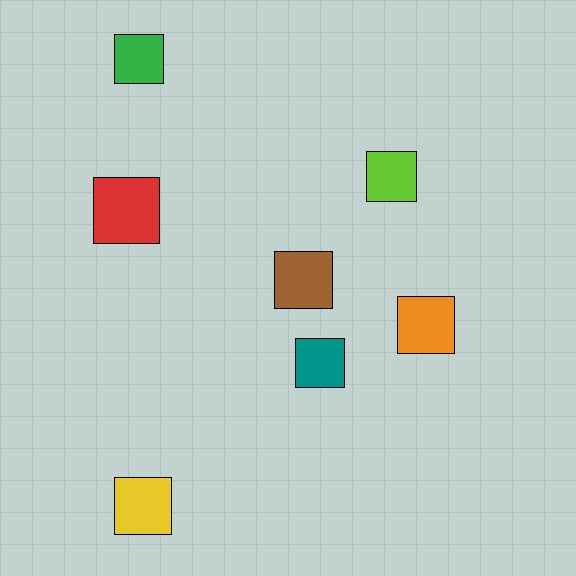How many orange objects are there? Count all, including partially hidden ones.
There is 1 orange object.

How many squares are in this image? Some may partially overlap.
There are 7 squares.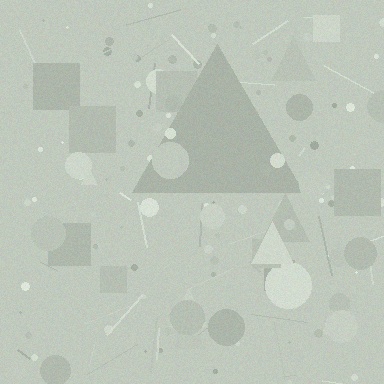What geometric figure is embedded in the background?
A triangle is embedded in the background.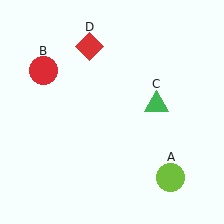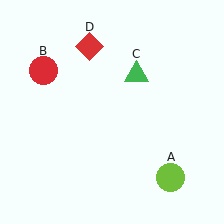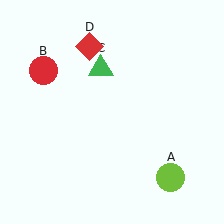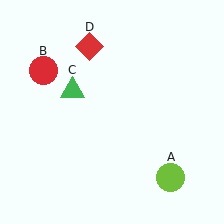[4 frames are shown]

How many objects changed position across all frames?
1 object changed position: green triangle (object C).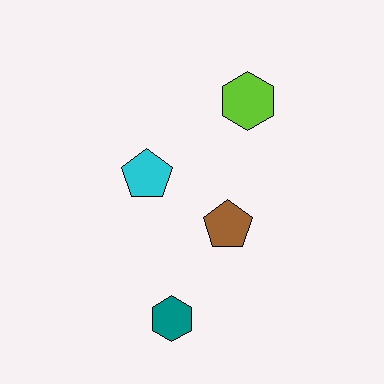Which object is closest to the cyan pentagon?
The brown pentagon is closest to the cyan pentagon.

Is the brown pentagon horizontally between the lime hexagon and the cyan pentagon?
Yes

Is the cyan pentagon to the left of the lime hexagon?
Yes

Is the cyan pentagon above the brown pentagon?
Yes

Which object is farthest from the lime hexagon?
The teal hexagon is farthest from the lime hexagon.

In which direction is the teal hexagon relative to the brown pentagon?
The teal hexagon is below the brown pentagon.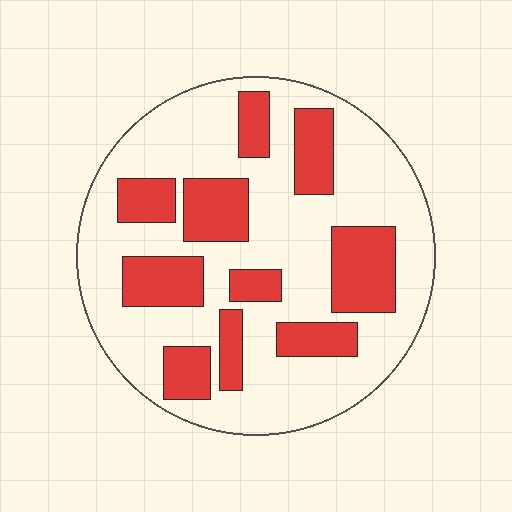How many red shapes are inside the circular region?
10.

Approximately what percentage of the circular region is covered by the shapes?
Approximately 30%.